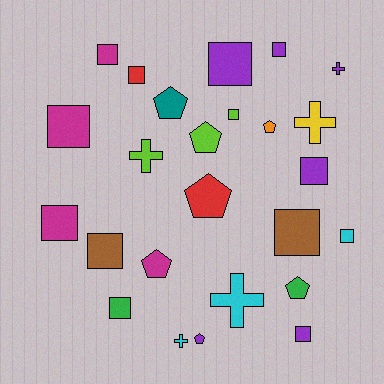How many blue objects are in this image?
There are no blue objects.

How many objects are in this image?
There are 25 objects.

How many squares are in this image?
There are 13 squares.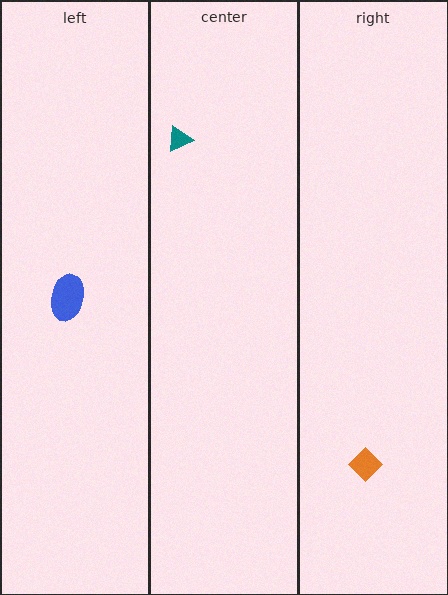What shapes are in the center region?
The teal triangle.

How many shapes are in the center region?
1.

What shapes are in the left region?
The blue ellipse.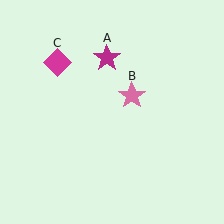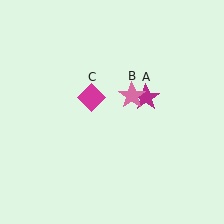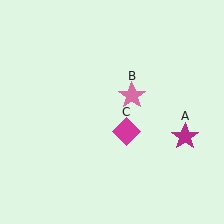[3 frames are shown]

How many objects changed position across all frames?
2 objects changed position: magenta star (object A), magenta diamond (object C).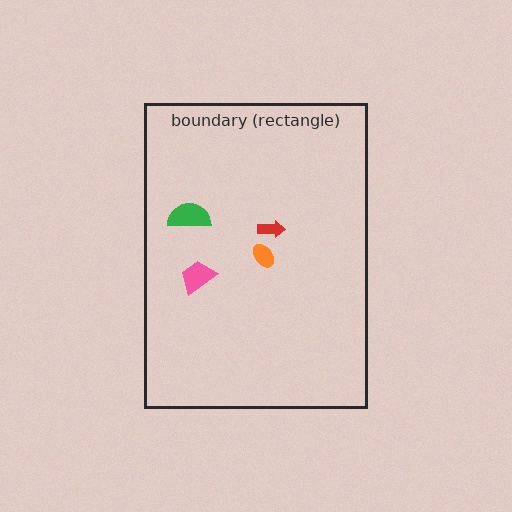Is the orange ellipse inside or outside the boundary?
Inside.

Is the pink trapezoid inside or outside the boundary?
Inside.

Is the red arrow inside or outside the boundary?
Inside.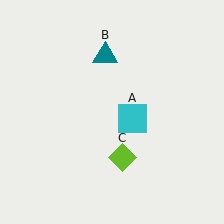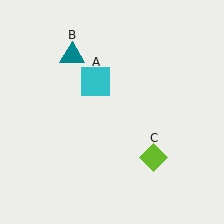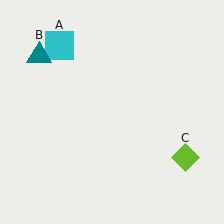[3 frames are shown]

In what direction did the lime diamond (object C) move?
The lime diamond (object C) moved right.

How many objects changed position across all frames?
3 objects changed position: cyan square (object A), teal triangle (object B), lime diamond (object C).